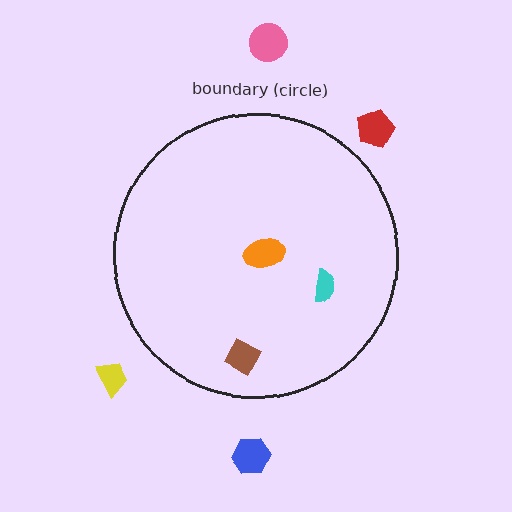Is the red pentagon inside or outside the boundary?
Outside.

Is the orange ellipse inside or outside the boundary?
Inside.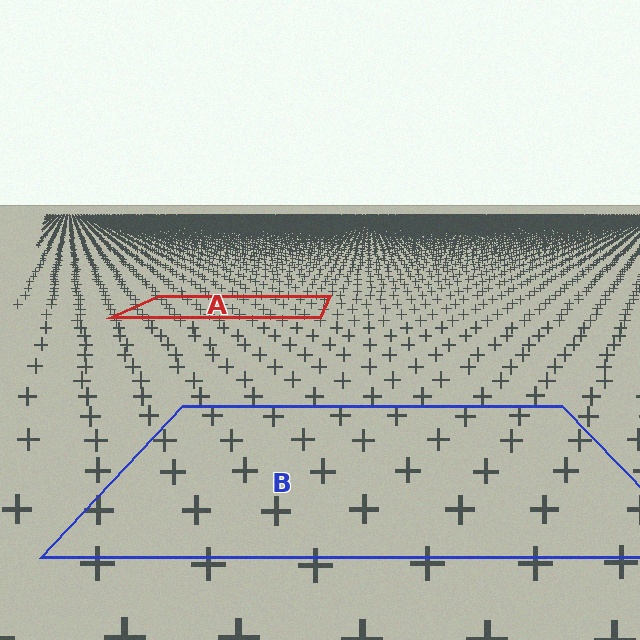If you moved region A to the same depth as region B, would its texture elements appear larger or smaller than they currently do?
They would appear larger. At a closer depth, the same texture elements are projected at a bigger on-screen size.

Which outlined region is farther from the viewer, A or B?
Region A is farther from the viewer — the texture elements inside it appear smaller and more densely packed.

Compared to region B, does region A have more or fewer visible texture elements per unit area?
Region A has more texture elements per unit area — they are packed more densely because it is farther away.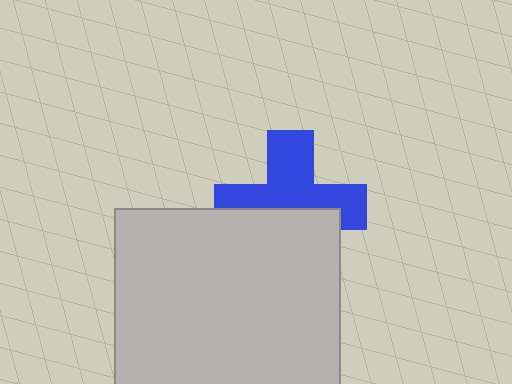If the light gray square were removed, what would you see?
You would see the complete blue cross.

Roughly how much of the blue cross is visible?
About half of it is visible (roughly 56%).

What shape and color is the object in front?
The object in front is a light gray square.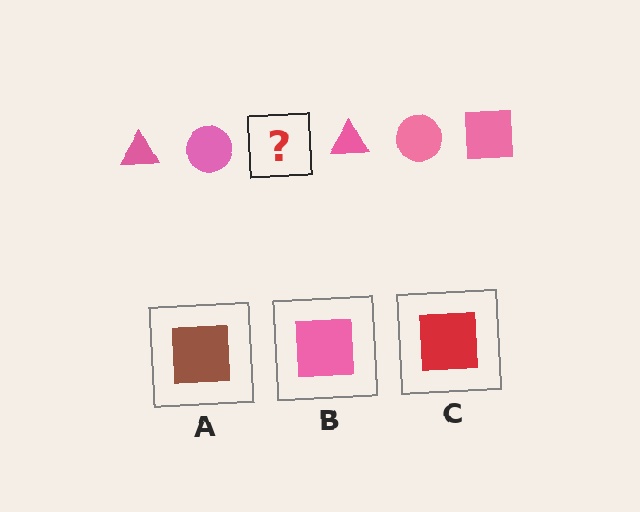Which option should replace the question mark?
Option B.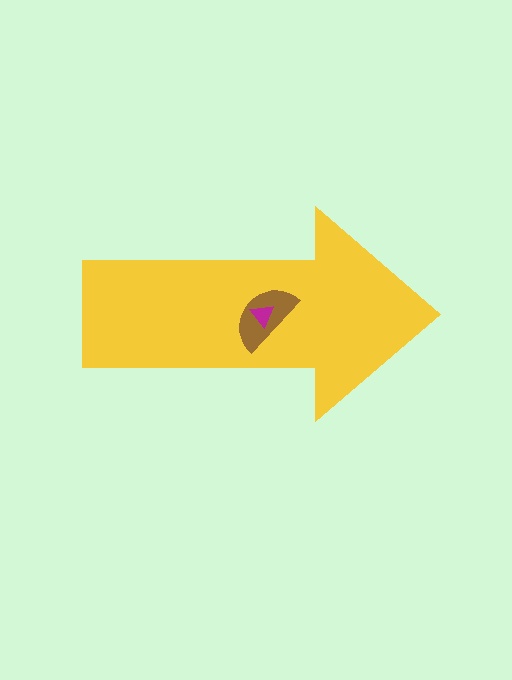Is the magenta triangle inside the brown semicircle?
Yes.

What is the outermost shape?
The yellow arrow.